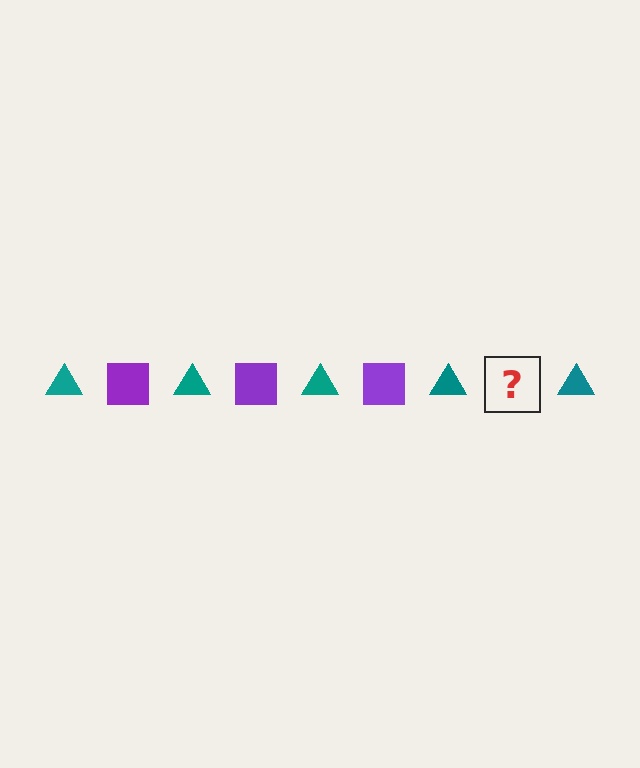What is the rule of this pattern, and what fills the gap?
The rule is that the pattern alternates between teal triangle and purple square. The gap should be filled with a purple square.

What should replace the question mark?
The question mark should be replaced with a purple square.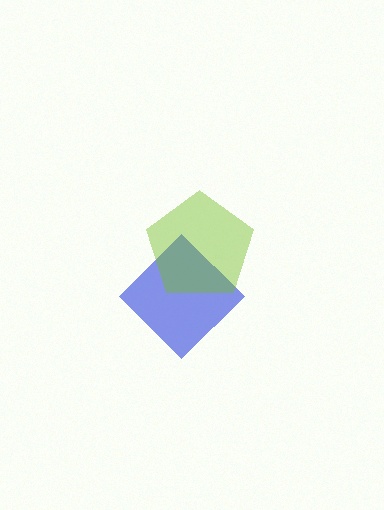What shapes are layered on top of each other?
The layered shapes are: a blue diamond, a lime pentagon.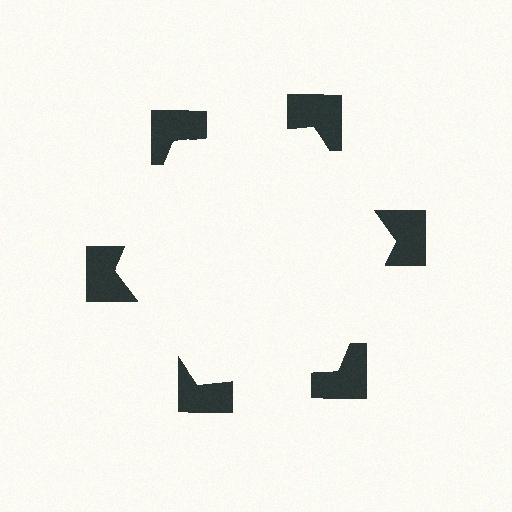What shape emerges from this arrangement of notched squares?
An illusory hexagon — its edges are inferred from the aligned wedge cuts in the notched squares, not physically drawn.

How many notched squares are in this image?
There are 6 — one at each vertex of the illusory hexagon.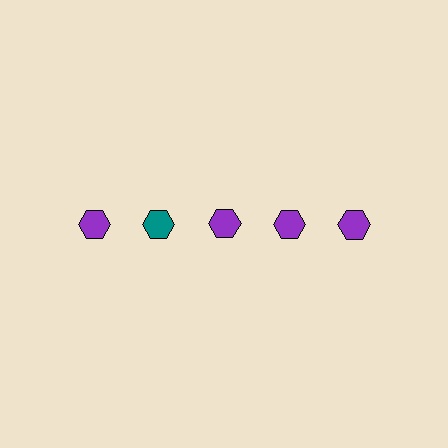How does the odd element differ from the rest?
It has a different color: teal instead of purple.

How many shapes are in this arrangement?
There are 5 shapes arranged in a grid pattern.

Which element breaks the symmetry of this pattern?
The teal hexagon in the top row, second from left column breaks the symmetry. All other shapes are purple hexagons.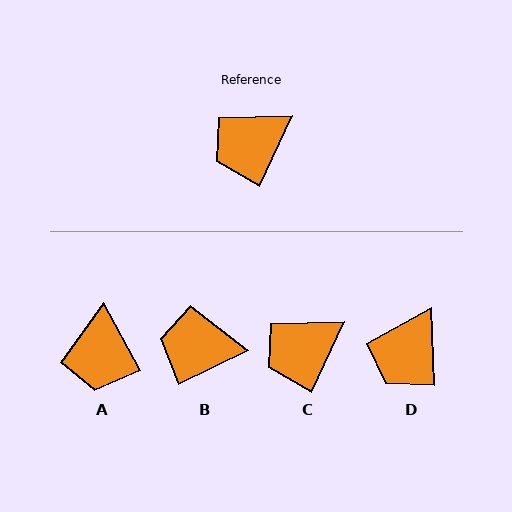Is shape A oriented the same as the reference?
No, it is off by about 53 degrees.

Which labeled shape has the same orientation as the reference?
C.